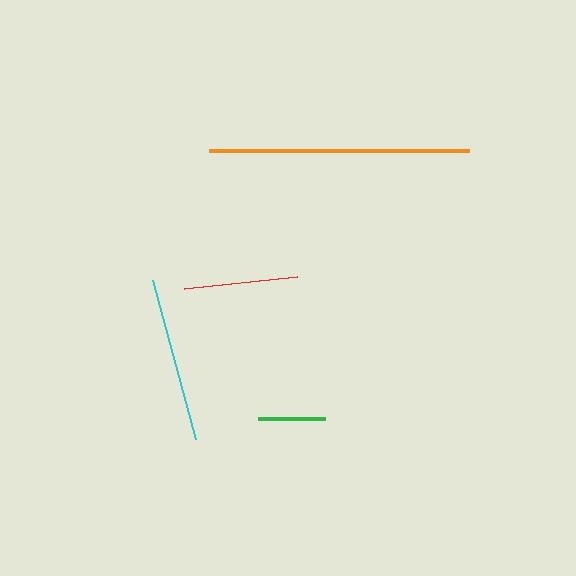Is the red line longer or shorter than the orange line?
The orange line is longer than the red line.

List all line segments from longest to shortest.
From longest to shortest: orange, cyan, red, green.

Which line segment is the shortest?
The green line is the shortest at approximately 67 pixels.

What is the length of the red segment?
The red segment is approximately 113 pixels long.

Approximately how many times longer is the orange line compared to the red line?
The orange line is approximately 2.3 times the length of the red line.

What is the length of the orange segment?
The orange segment is approximately 261 pixels long.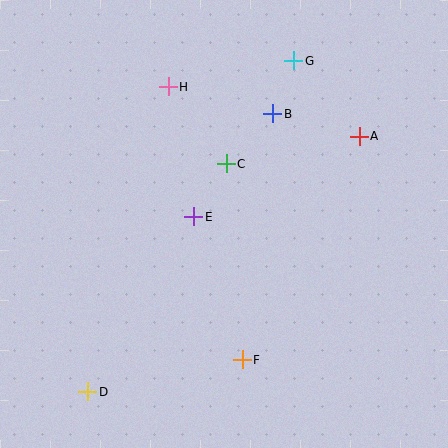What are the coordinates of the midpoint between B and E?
The midpoint between B and E is at (233, 165).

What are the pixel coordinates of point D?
Point D is at (88, 392).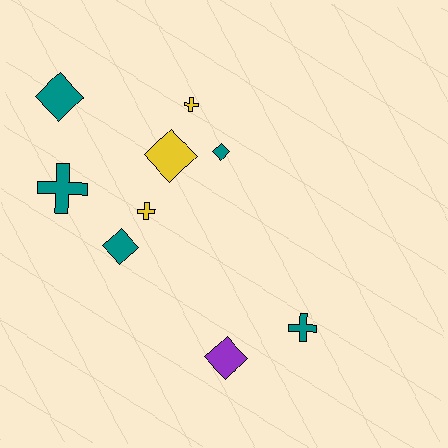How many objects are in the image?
There are 9 objects.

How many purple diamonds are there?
There is 1 purple diamond.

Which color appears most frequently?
Teal, with 5 objects.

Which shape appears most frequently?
Diamond, with 5 objects.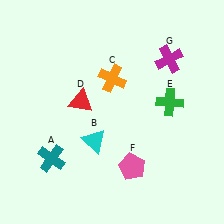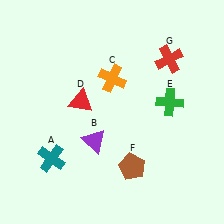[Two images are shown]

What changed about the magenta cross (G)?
In Image 1, G is magenta. In Image 2, it changed to red.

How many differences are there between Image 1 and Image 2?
There are 3 differences between the two images.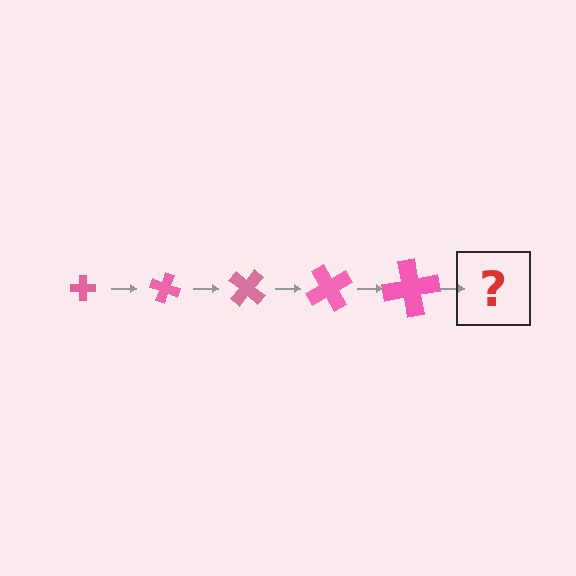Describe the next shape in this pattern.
It should be a cross, larger than the previous one and rotated 100 degrees from the start.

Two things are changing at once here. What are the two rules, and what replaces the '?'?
The two rules are that the cross grows larger each step and it rotates 20 degrees each step. The '?' should be a cross, larger than the previous one and rotated 100 degrees from the start.